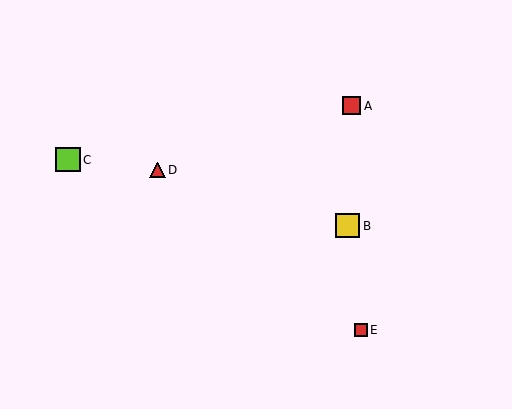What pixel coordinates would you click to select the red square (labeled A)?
Click at (352, 106) to select the red square A.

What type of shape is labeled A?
Shape A is a red square.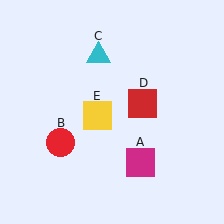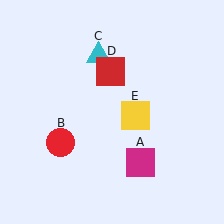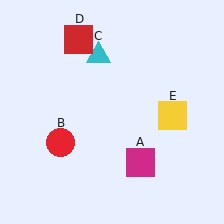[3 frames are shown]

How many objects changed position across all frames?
2 objects changed position: red square (object D), yellow square (object E).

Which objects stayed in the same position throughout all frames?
Magenta square (object A) and red circle (object B) and cyan triangle (object C) remained stationary.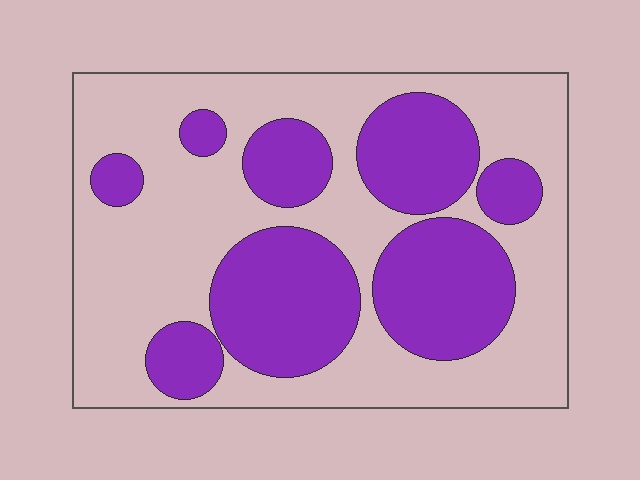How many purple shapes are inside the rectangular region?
8.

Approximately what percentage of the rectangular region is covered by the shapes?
Approximately 40%.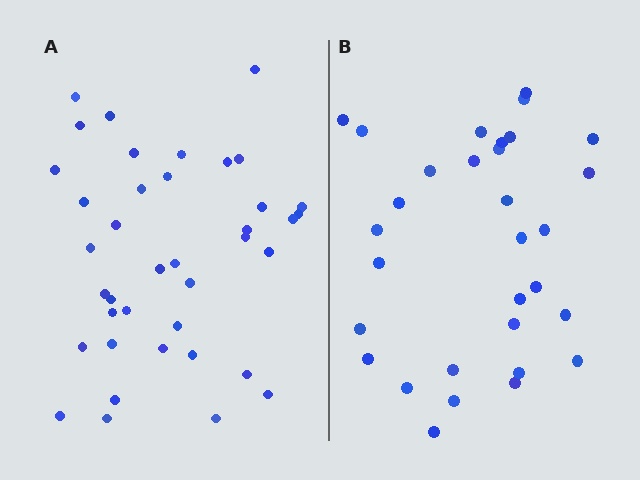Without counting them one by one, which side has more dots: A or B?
Region A (the left region) has more dots.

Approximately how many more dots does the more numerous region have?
Region A has roughly 8 or so more dots than region B.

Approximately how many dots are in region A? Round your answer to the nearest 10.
About 40 dots. (The exact count is 39, which rounds to 40.)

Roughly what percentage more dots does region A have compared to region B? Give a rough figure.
About 25% more.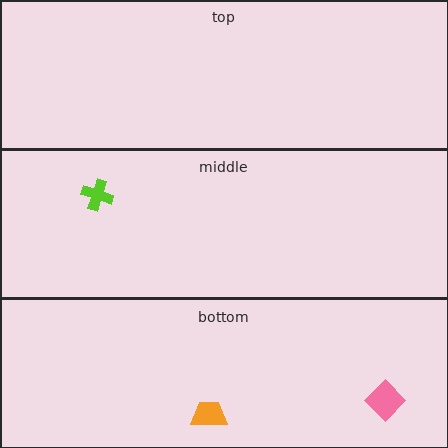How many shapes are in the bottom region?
2.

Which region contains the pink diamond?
The bottom region.